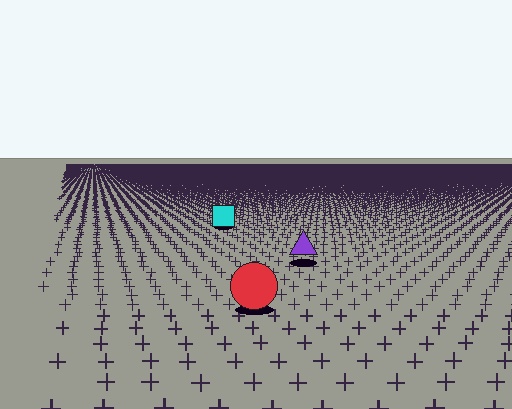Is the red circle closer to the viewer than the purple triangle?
Yes. The red circle is closer — you can tell from the texture gradient: the ground texture is coarser near it.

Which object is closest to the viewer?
The red circle is closest. The texture marks near it are larger and more spread out.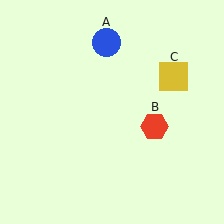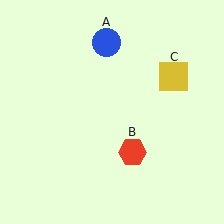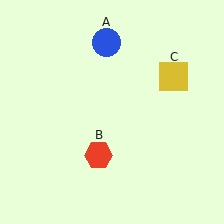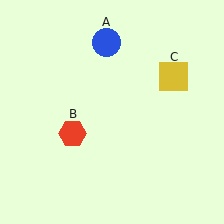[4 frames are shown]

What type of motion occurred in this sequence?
The red hexagon (object B) rotated clockwise around the center of the scene.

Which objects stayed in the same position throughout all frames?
Blue circle (object A) and yellow square (object C) remained stationary.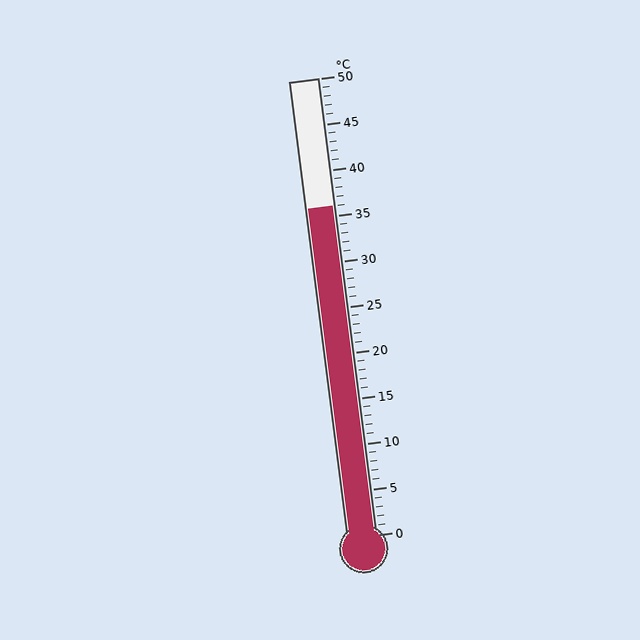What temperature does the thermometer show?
The thermometer shows approximately 36°C.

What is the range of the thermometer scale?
The thermometer scale ranges from 0°C to 50°C.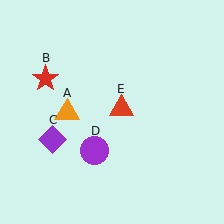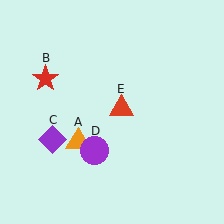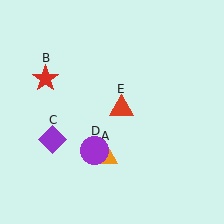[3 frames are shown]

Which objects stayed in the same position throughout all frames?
Red star (object B) and purple diamond (object C) and purple circle (object D) and red triangle (object E) remained stationary.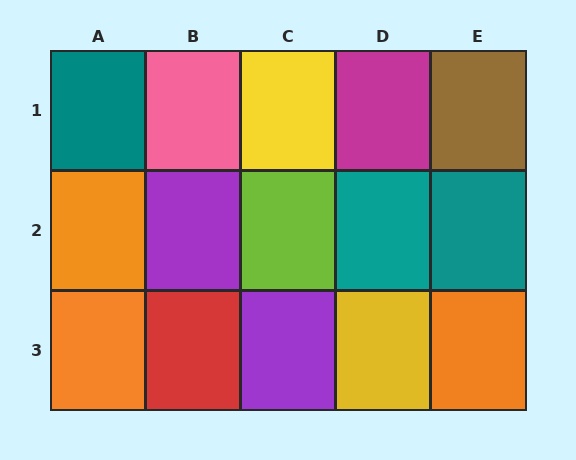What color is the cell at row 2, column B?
Purple.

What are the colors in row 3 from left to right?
Orange, red, purple, yellow, orange.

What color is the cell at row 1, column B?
Pink.